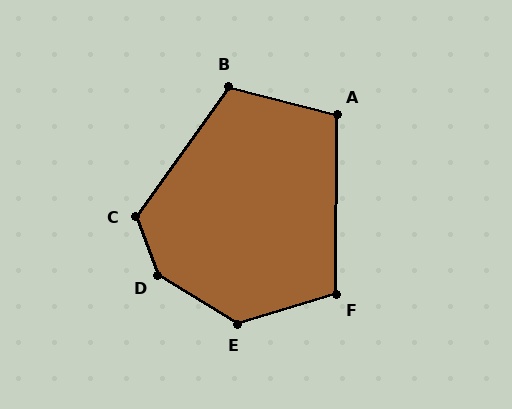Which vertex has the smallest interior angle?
A, at approximately 104 degrees.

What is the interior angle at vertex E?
Approximately 132 degrees (obtuse).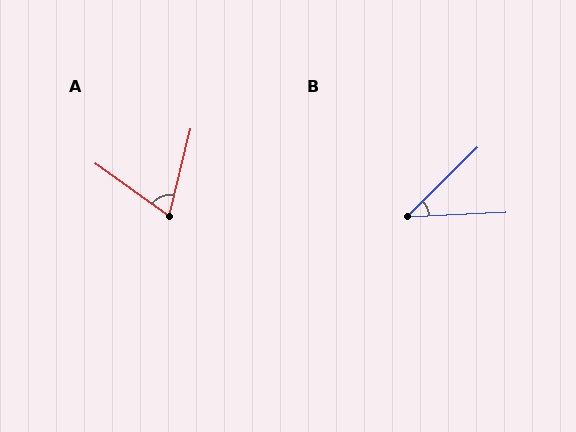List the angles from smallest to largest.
B (42°), A (68°).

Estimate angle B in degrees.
Approximately 42 degrees.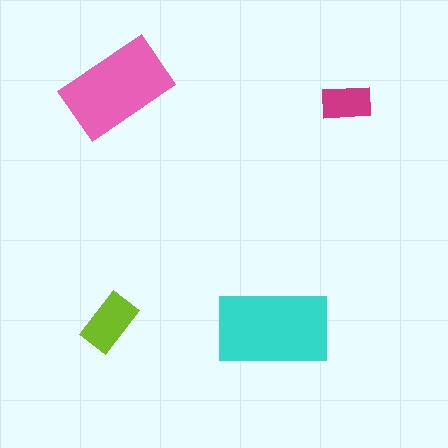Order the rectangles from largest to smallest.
the cyan one, the pink one, the lime one, the magenta one.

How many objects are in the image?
There are 4 objects in the image.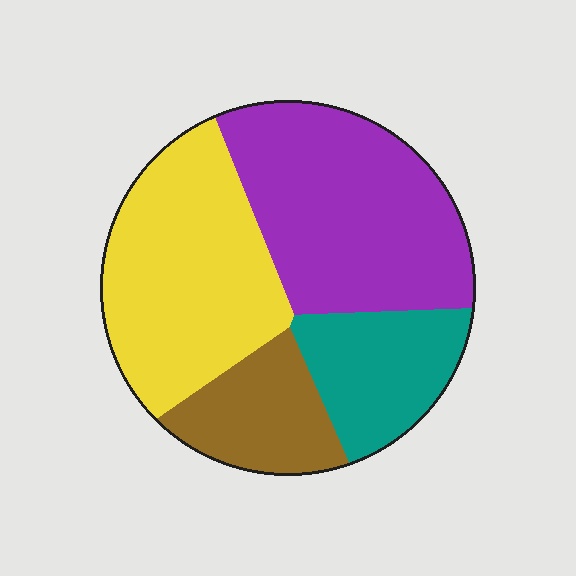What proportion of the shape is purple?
Purple takes up about three eighths (3/8) of the shape.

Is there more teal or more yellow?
Yellow.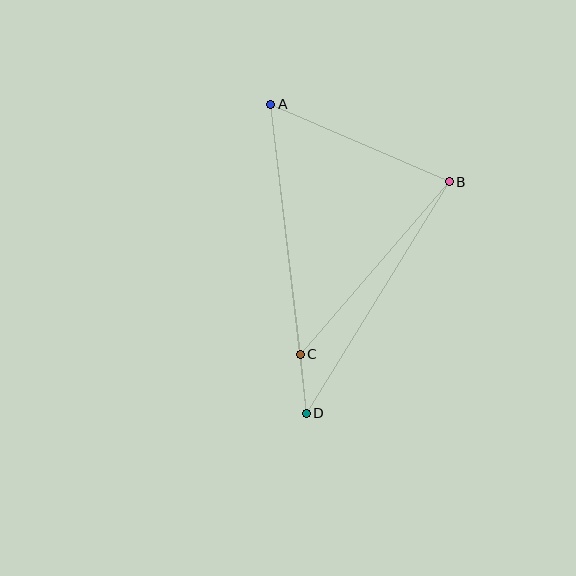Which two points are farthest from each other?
Points A and D are farthest from each other.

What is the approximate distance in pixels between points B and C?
The distance between B and C is approximately 228 pixels.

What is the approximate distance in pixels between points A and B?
The distance between A and B is approximately 195 pixels.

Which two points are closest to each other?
Points C and D are closest to each other.